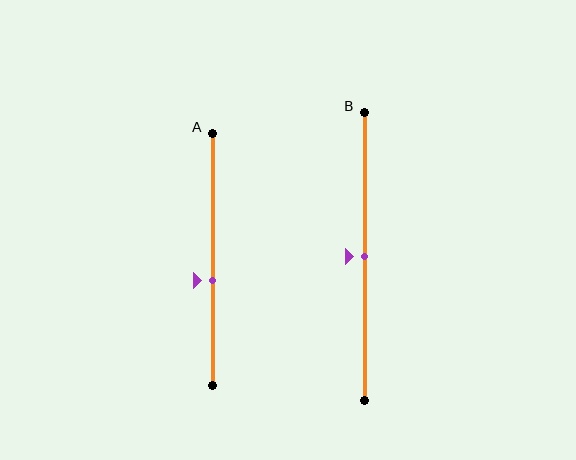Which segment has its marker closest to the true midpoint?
Segment B has its marker closest to the true midpoint.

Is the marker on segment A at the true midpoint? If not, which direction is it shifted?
No, the marker on segment A is shifted downward by about 8% of the segment length.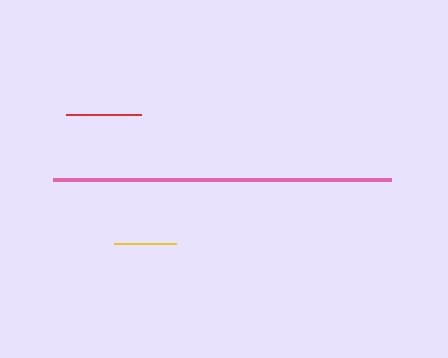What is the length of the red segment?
The red segment is approximately 74 pixels long.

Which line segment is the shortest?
The yellow line is the shortest at approximately 62 pixels.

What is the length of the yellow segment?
The yellow segment is approximately 62 pixels long.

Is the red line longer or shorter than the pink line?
The pink line is longer than the red line.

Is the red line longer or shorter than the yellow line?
The red line is longer than the yellow line.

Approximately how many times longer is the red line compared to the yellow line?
The red line is approximately 1.2 times the length of the yellow line.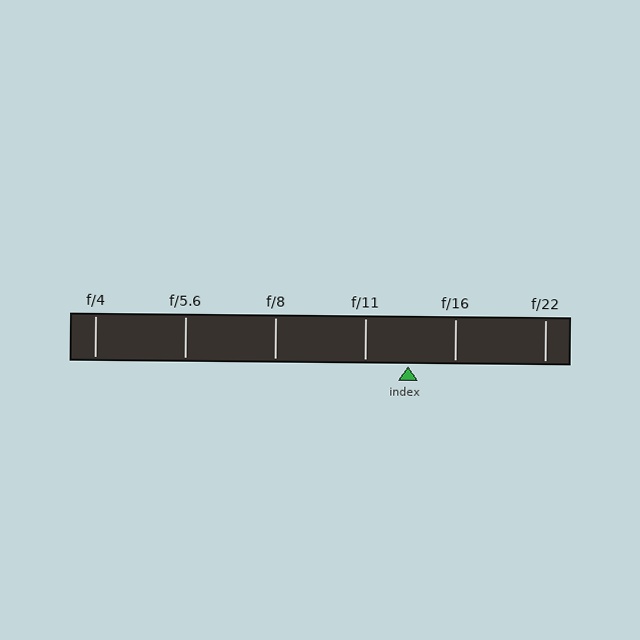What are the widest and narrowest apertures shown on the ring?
The widest aperture shown is f/4 and the narrowest is f/22.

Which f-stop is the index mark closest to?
The index mark is closest to f/11.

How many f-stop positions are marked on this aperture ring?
There are 6 f-stop positions marked.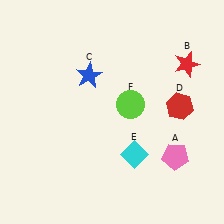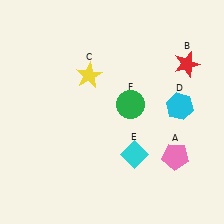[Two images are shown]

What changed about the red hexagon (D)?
In Image 1, D is red. In Image 2, it changed to cyan.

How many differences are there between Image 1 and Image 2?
There are 3 differences between the two images.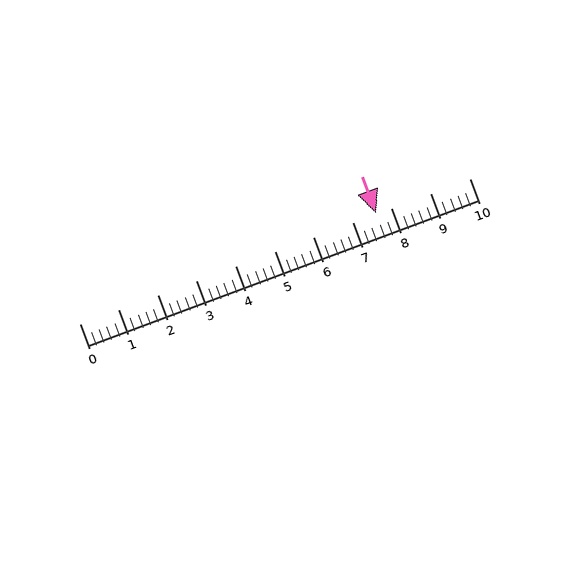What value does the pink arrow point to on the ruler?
The pink arrow points to approximately 7.6.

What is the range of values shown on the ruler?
The ruler shows values from 0 to 10.